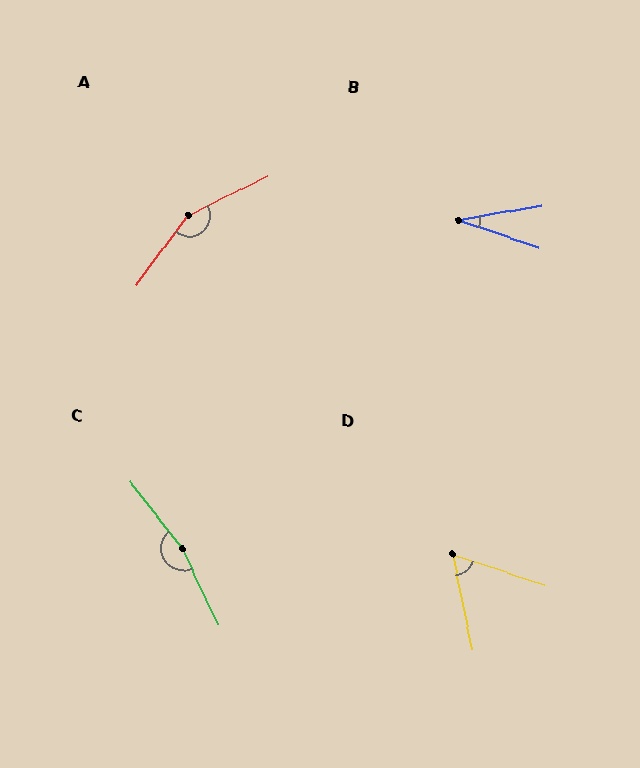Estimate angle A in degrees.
Approximately 153 degrees.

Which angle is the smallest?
B, at approximately 29 degrees.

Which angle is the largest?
C, at approximately 166 degrees.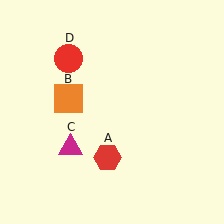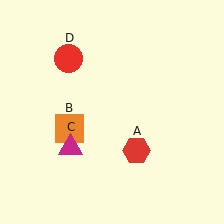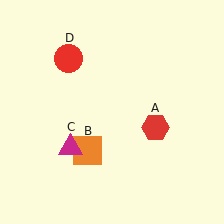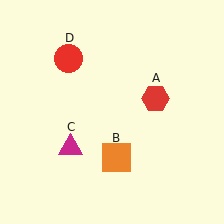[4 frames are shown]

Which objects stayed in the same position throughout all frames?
Magenta triangle (object C) and red circle (object D) remained stationary.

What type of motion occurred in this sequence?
The red hexagon (object A), orange square (object B) rotated counterclockwise around the center of the scene.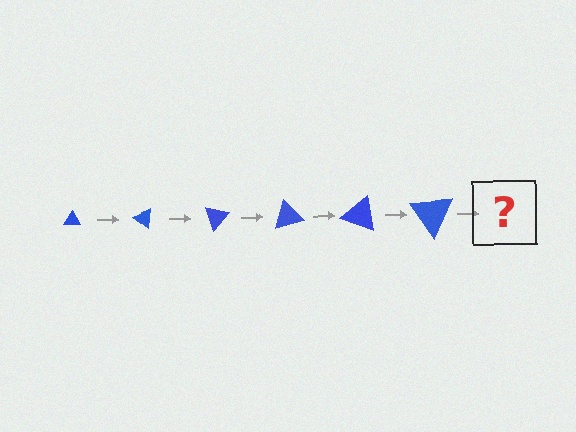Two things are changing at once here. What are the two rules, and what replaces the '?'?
The two rules are that the triangle grows larger each step and it rotates 35 degrees each step. The '?' should be a triangle, larger than the previous one and rotated 210 degrees from the start.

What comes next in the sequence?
The next element should be a triangle, larger than the previous one and rotated 210 degrees from the start.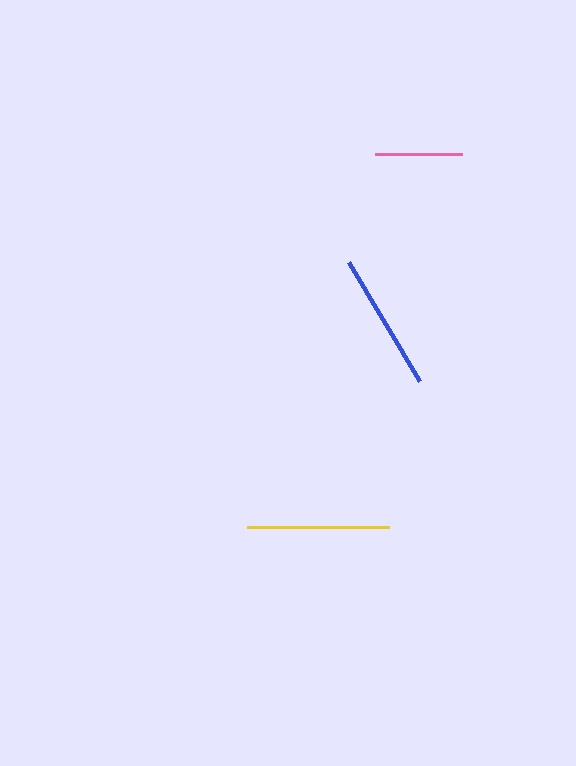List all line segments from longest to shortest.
From longest to shortest: yellow, blue, pink.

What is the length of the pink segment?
The pink segment is approximately 87 pixels long.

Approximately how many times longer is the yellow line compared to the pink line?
The yellow line is approximately 1.6 times the length of the pink line.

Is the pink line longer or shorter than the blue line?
The blue line is longer than the pink line.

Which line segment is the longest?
The yellow line is the longest at approximately 142 pixels.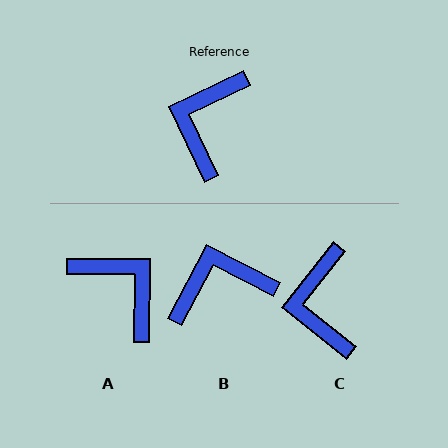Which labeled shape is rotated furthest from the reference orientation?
A, about 116 degrees away.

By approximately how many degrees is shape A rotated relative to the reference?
Approximately 116 degrees clockwise.